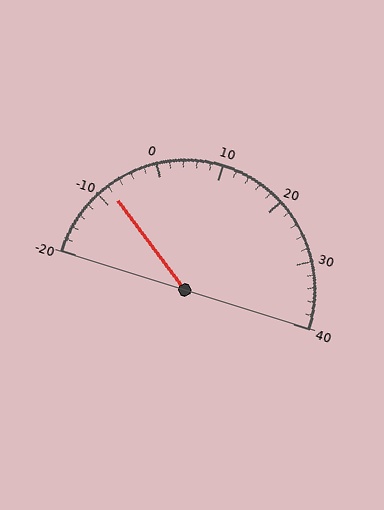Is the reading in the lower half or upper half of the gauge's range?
The reading is in the lower half of the range (-20 to 40).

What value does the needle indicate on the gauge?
The needle indicates approximately -8.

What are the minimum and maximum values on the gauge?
The gauge ranges from -20 to 40.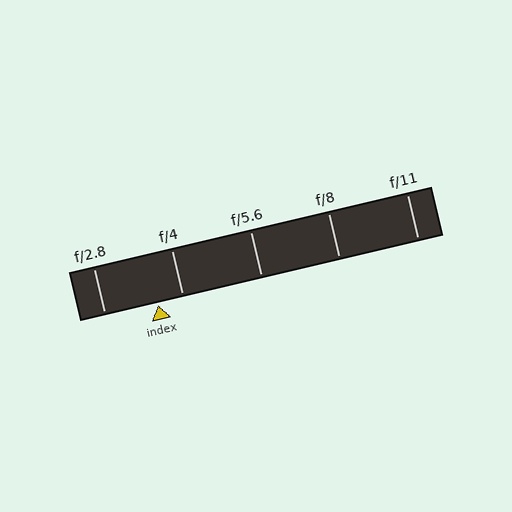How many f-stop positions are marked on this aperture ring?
There are 5 f-stop positions marked.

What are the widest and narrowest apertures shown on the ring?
The widest aperture shown is f/2.8 and the narrowest is f/11.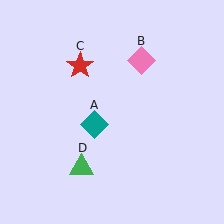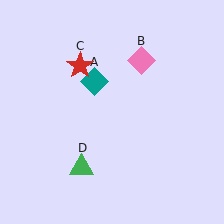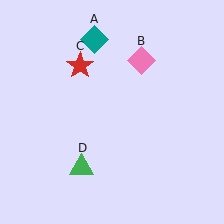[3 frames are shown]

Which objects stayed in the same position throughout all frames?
Pink diamond (object B) and red star (object C) and green triangle (object D) remained stationary.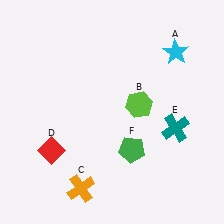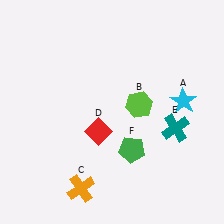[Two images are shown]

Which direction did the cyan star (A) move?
The cyan star (A) moved down.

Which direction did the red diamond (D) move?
The red diamond (D) moved right.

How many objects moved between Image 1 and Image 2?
2 objects moved between the two images.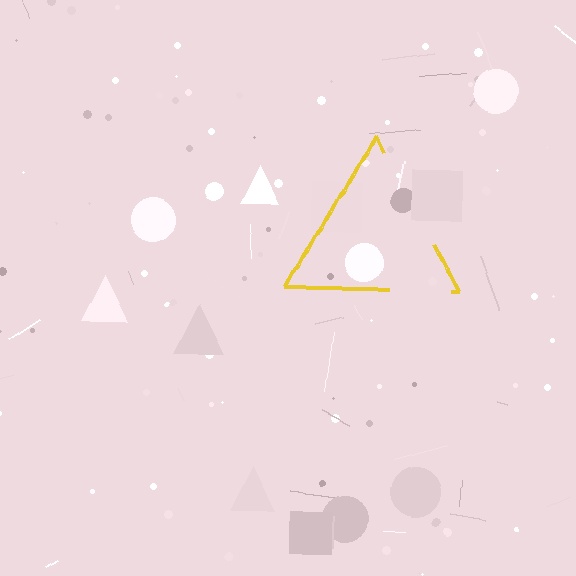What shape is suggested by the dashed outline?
The dashed outline suggests a triangle.